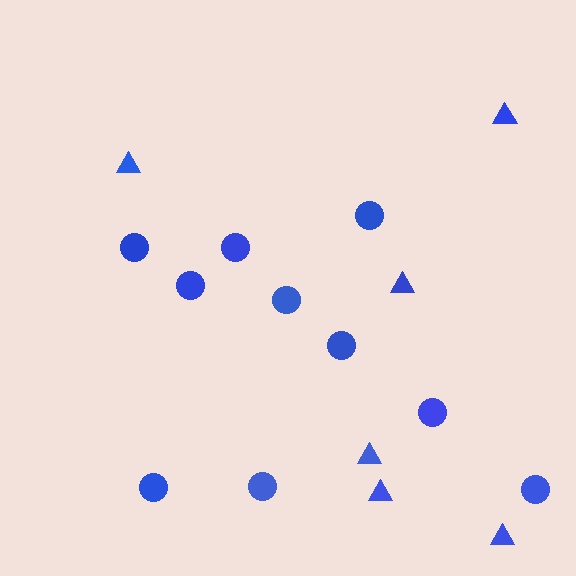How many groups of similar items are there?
There are 2 groups: one group of triangles (6) and one group of circles (10).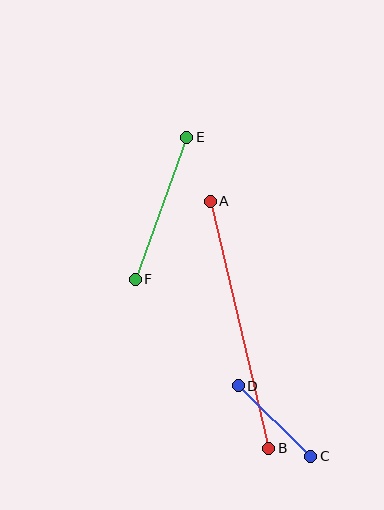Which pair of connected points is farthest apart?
Points A and B are farthest apart.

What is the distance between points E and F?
The distance is approximately 151 pixels.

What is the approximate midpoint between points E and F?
The midpoint is at approximately (161, 208) pixels.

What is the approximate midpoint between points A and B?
The midpoint is at approximately (240, 325) pixels.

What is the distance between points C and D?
The distance is approximately 101 pixels.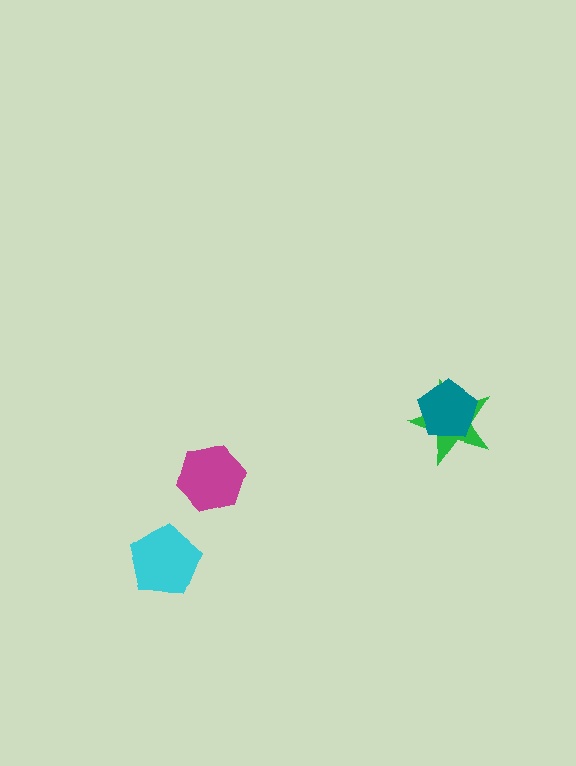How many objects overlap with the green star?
1 object overlaps with the green star.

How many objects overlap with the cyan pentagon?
0 objects overlap with the cyan pentagon.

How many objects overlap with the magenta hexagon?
0 objects overlap with the magenta hexagon.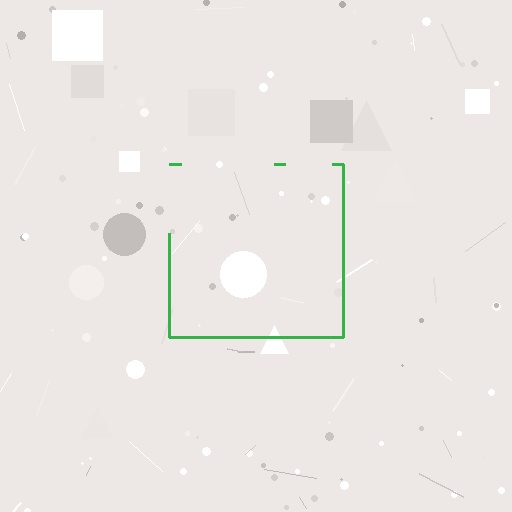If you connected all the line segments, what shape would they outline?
They would outline a square.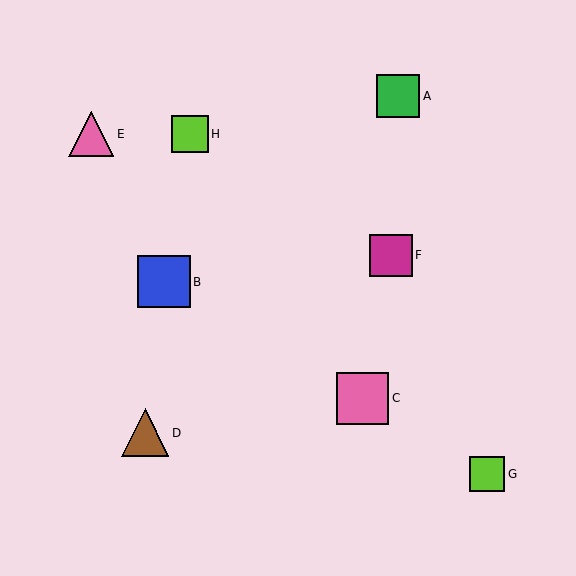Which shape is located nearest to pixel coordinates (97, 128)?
The pink triangle (labeled E) at (91, 134) is nearest to that location.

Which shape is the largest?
The blue square (labeled B) is the largest.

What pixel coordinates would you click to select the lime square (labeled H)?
Click at (190, 134) to select the lime square H.